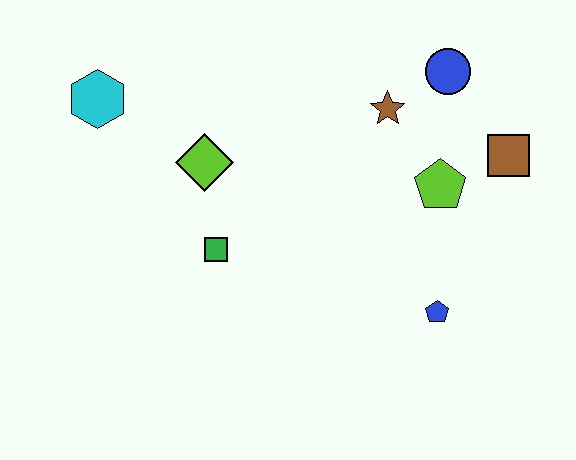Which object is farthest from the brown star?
The cyan hexagon is farthest from the brown star.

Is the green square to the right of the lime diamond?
Yes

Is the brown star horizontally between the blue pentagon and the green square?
Yes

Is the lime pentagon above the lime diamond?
No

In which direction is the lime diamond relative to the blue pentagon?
The lime diamond is to the left of the blue pentagon.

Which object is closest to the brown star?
The blue circle is closest to the brown star.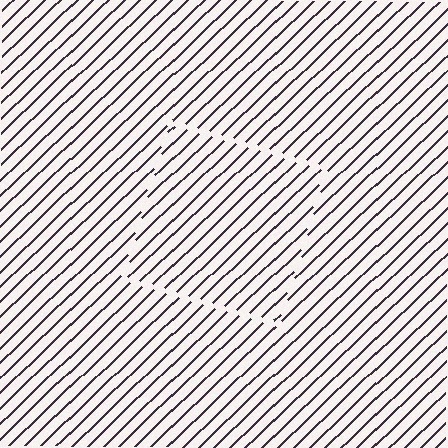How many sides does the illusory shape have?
4 sides — the line-ends trace a square.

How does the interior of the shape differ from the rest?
The interior of the shape contains the same grating, shifted by half a period — the contour is defined by the phase discontinuity where line-ends from the inner and outer gratings abut.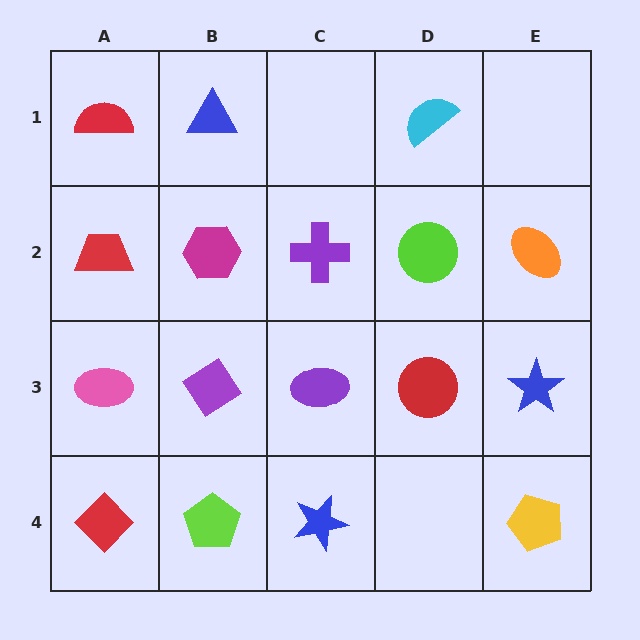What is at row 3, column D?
A red circle.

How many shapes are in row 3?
5 shapes.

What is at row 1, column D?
A cyan semicircle.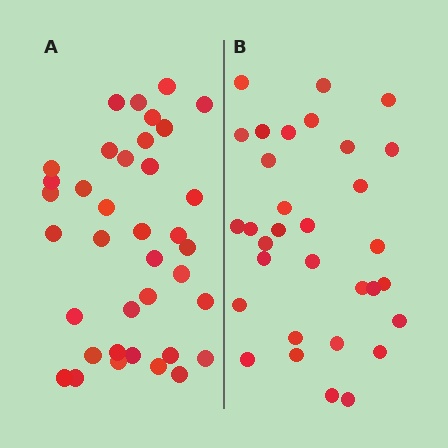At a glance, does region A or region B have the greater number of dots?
Region A (the left region) has more dots.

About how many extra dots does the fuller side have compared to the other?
Region A has about 5 more dots than region B.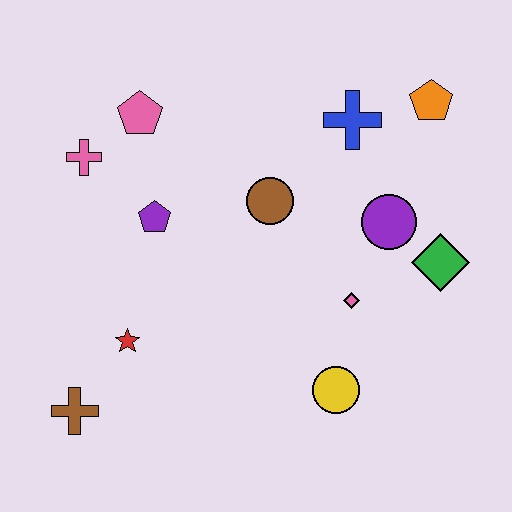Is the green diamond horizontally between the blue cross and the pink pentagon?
No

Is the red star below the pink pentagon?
Yes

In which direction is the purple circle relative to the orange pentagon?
The purple circle is below the orange pentagon.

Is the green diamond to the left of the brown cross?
No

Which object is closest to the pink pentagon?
The pink cross is closest to the pink pentagon.